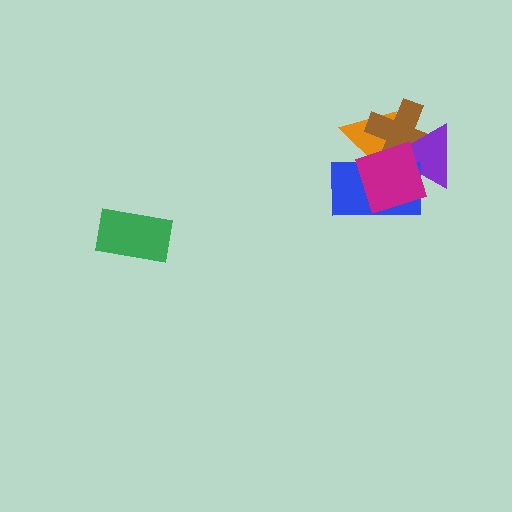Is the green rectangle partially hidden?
No, no other shape covers it.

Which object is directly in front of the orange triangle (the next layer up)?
The brown cross is directly in front of the orange triangle.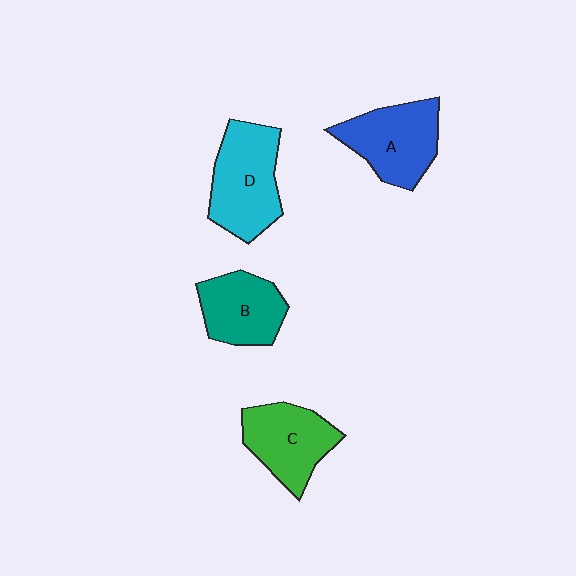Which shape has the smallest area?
Shape B (teal).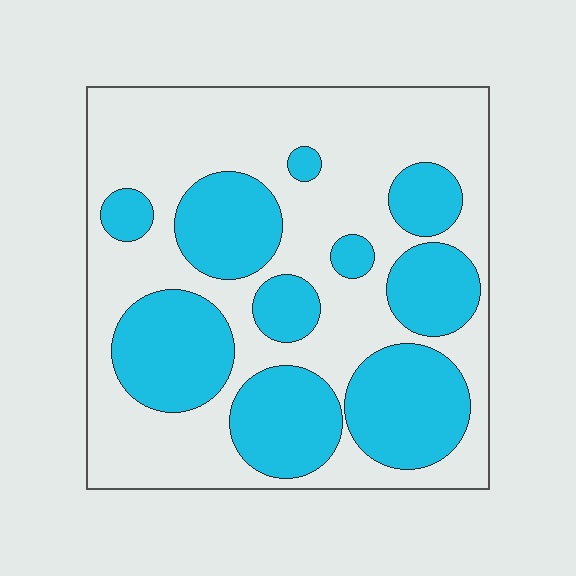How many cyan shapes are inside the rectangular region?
10.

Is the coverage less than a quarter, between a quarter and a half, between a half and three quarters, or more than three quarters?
Between a quarter and a half.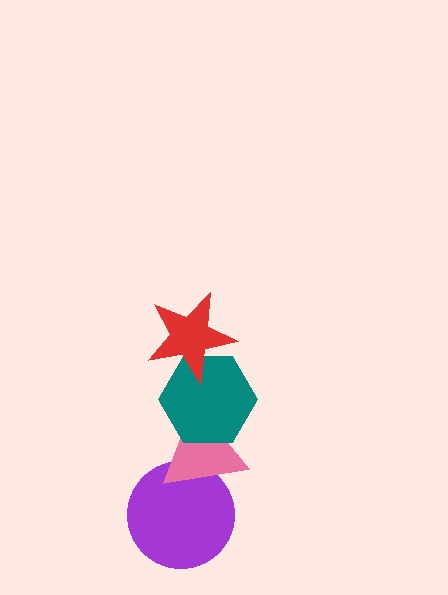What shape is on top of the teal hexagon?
The red star is on top of the teal hexagon.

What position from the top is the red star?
The red star is 1st from the top.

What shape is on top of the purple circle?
The pink triangle is on top of the purple circle.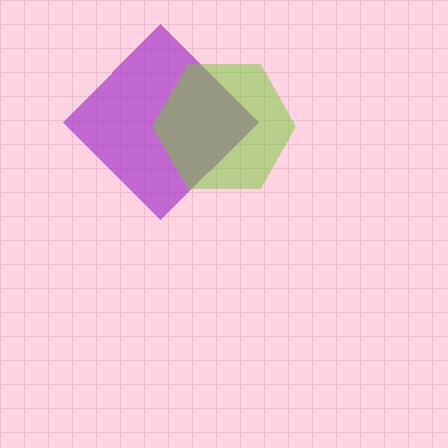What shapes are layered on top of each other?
The layered shapes are: a purple diamond, a lime hexagon.